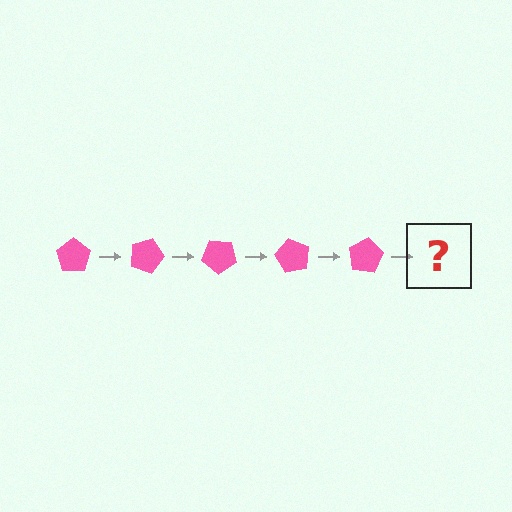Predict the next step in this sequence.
The next step is a pink pentagon rotated 100 degrees.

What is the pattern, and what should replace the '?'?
The pattern is that the pentagon rotates 20 degrees each step. The '?' should be a pink pentagon rotated 100 degrees.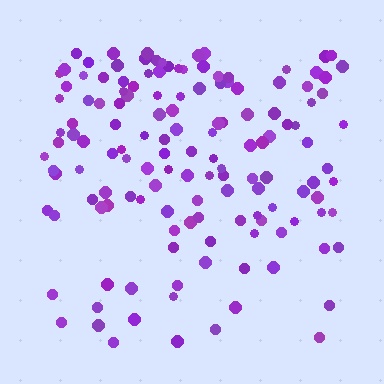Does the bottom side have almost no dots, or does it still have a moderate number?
Still a moderate number, just noticeably fewer than the top.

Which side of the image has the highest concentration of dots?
The top.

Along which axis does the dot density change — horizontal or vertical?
Vertical.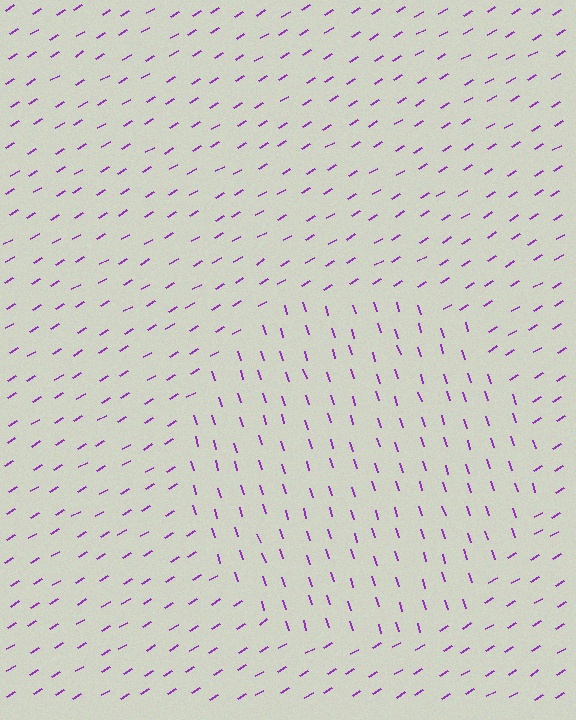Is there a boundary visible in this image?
Yes, there is a texture boundary formed by a change in line orientation.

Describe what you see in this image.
The image is filled with small purple line segments. A circle region in the image has lines oriented differently from the surrounding lines, creating a visible texture boundary.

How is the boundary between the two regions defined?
The boundary is defined purely by a change in line orientation (approximately 76 degrees difference). All lines are the same color and thickness.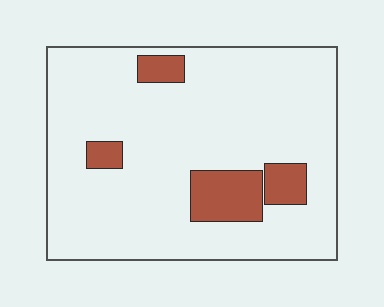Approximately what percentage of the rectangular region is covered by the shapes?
Approximately 15%.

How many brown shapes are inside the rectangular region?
4.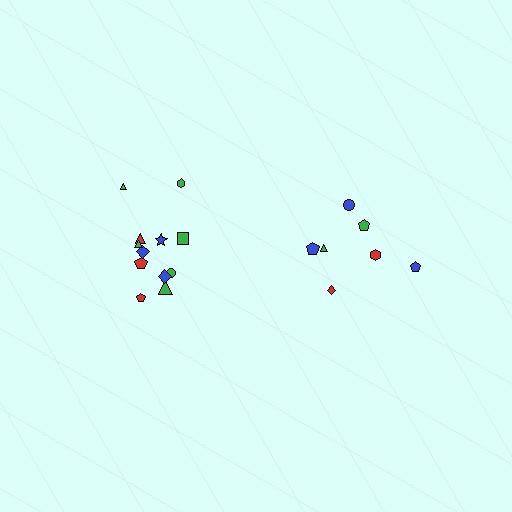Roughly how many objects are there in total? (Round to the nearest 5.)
Roughly 20 objects in total.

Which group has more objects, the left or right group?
The left group.